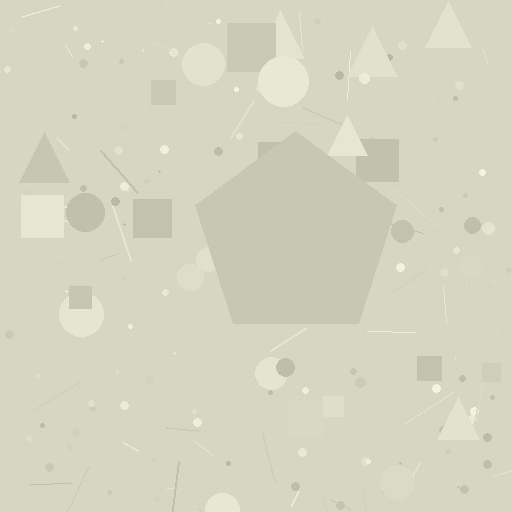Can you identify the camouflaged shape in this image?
The camouflaged shape is a pentagon.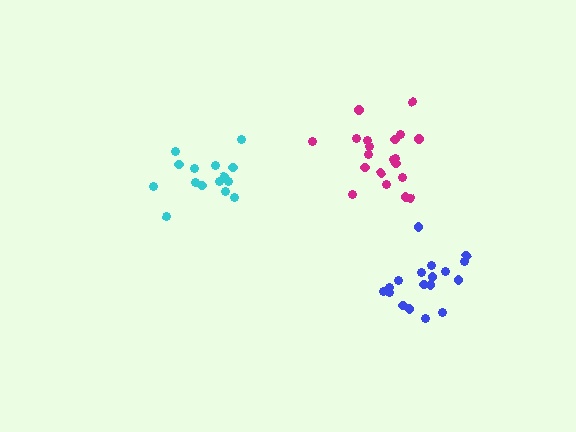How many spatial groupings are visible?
There are 3 spatial groupings.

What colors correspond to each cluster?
The clusters are colored: magenta, blue, cyan.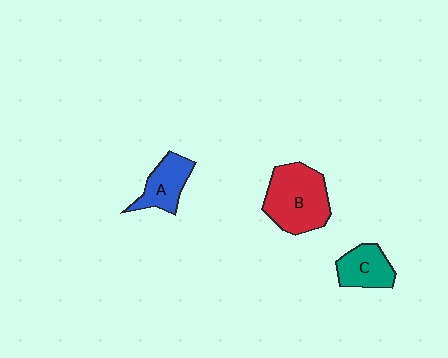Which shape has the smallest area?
Shape C (teal).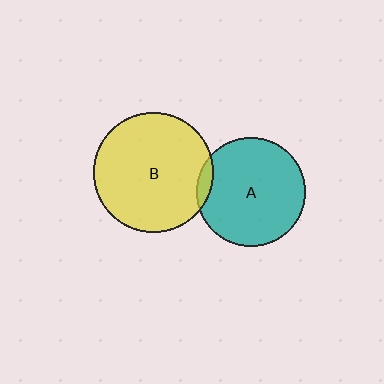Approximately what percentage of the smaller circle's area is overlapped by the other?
Approximately 5%.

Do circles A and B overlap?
Yes.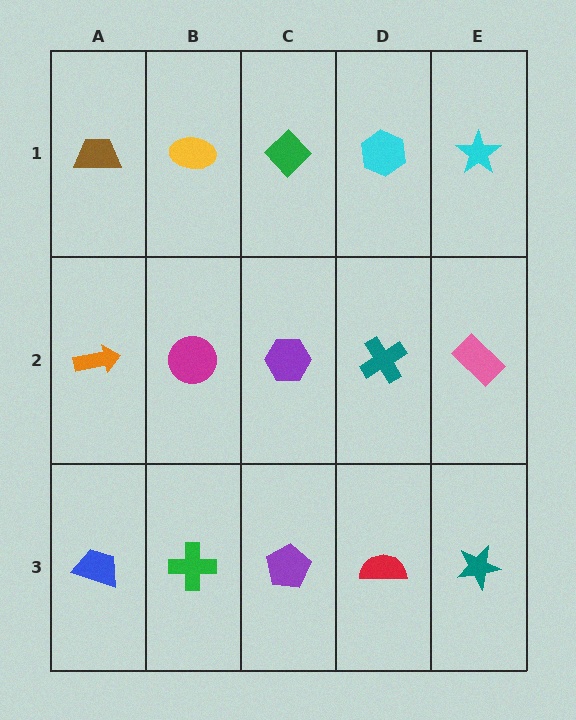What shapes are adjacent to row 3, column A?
An orange arrow (row 2, column A), a green cross (row 3, column B).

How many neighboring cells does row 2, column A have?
3.